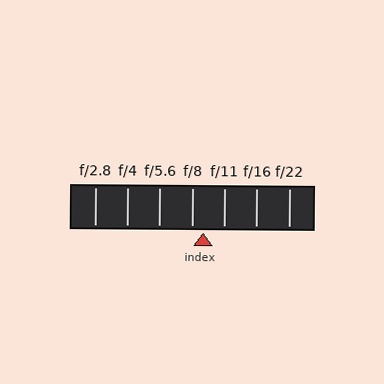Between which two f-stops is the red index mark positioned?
The index mark is between f/8 and f/11.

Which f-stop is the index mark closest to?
The index mark is closest to f/8.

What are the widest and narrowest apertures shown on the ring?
The widest aperture shown is f/2.8 and the narrowest is f/22.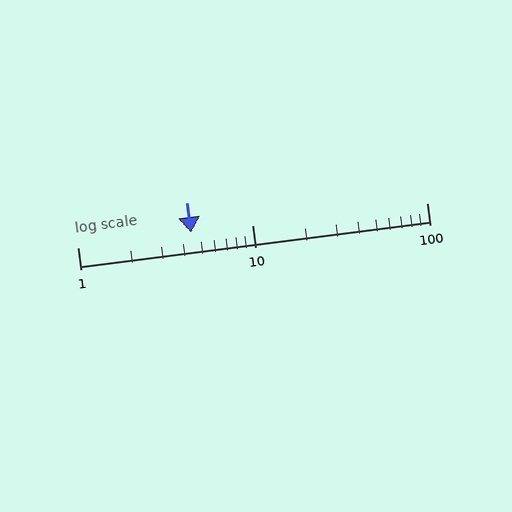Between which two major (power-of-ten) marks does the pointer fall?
The pointer is between 1 and 10.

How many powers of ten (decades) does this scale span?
The scale spans 2 decades, from 1 to 100.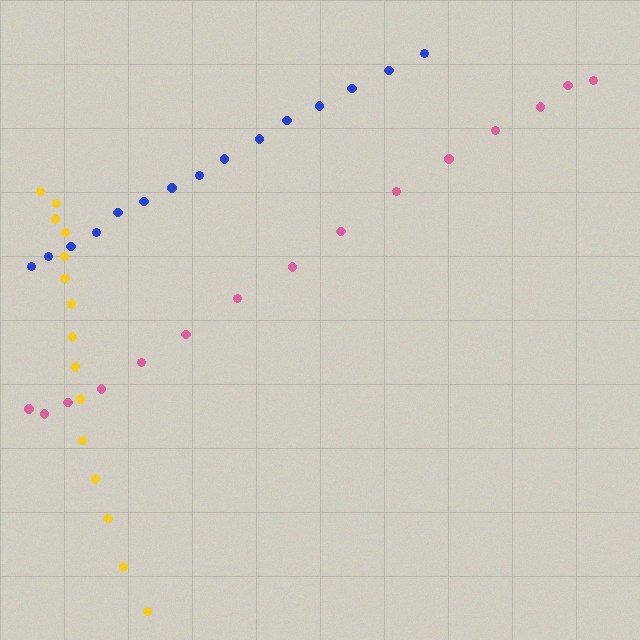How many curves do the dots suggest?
There are 3 distinct paths.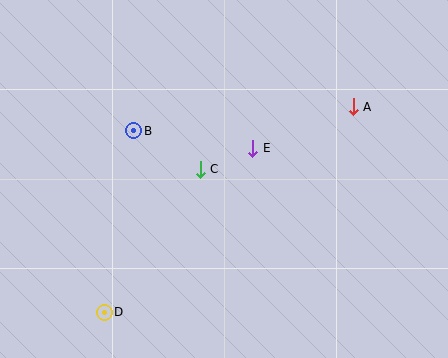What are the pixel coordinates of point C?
Point C is at (200, 169).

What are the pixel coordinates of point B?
Point B is at (134, 131).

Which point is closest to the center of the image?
Point C at (200, 169) is closest to the center.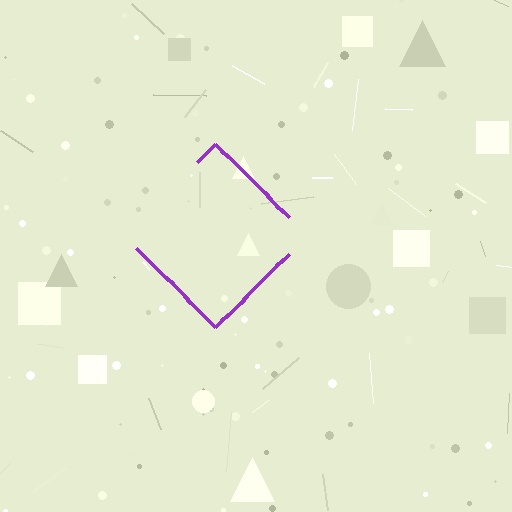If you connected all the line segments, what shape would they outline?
They would outline a diamond.